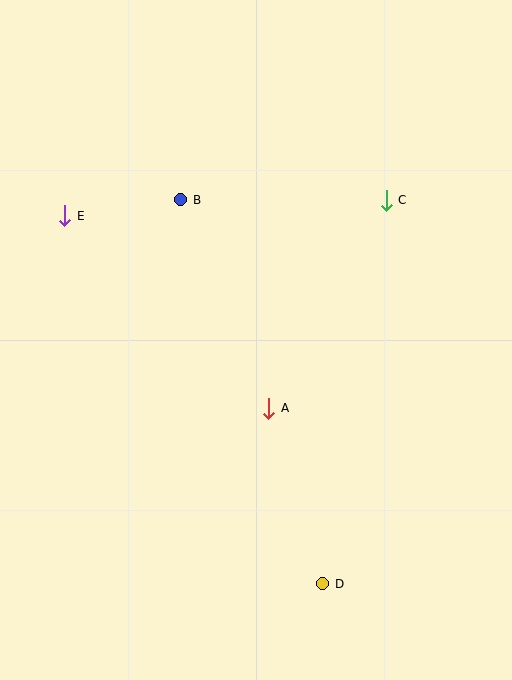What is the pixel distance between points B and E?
The distance between B and E is 117 pixels.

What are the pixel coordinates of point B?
Point B is at (181, 200).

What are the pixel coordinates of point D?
Point D is at (323, 584).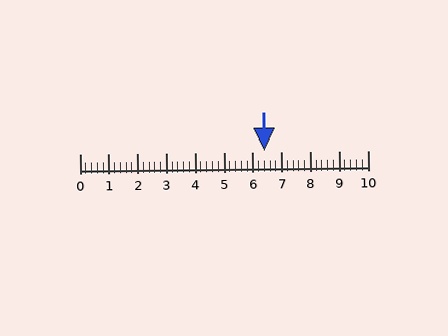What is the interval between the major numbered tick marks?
The major tick marks are spaced 1 units apart.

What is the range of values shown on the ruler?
The ruler shows values from 0 to 10.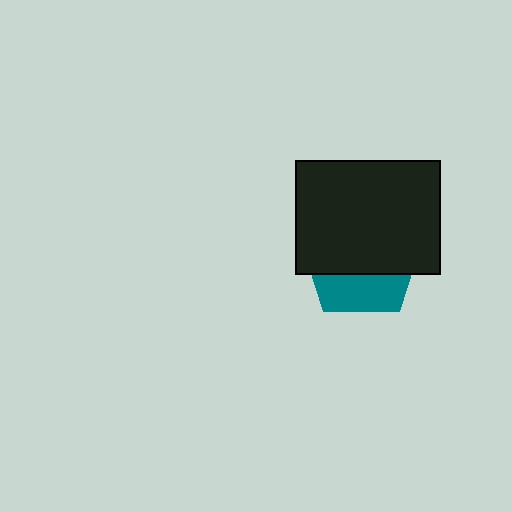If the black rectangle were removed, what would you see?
You would see the complete teal pentagon.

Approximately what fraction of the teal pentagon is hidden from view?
Roughly 68% of the teal pentagon is hidden behind the black rectangle.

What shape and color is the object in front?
The object in front is a black rectangle.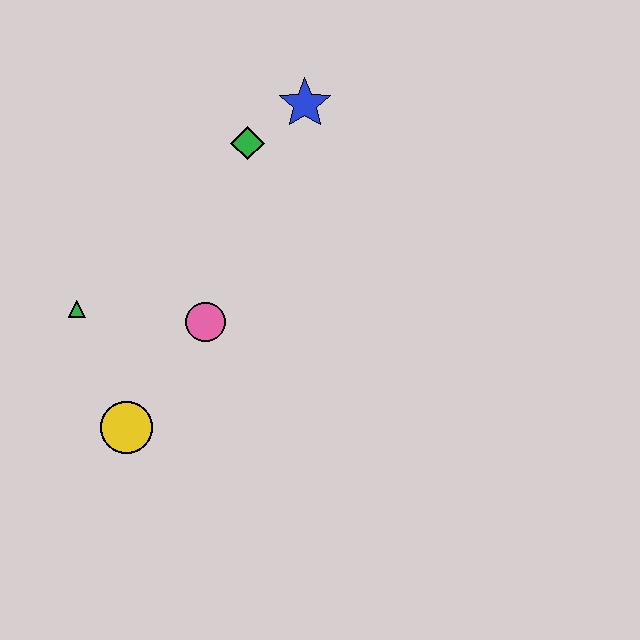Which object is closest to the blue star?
The green diamond is closest to the blue star.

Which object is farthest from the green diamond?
The yellow circle is farthest from the green diamond.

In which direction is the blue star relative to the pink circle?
The blue star is above the pink circle.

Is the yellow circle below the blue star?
Yes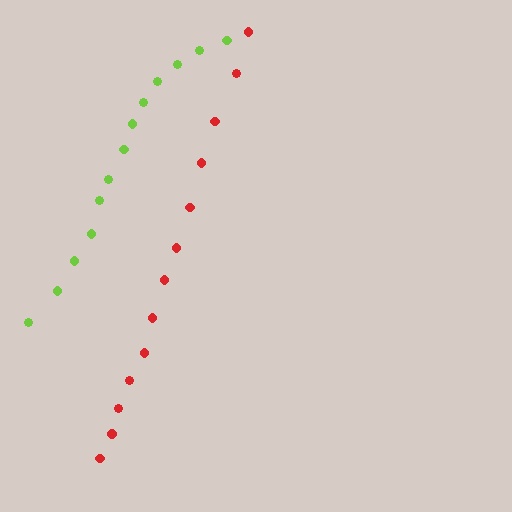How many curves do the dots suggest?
There are 2 distinct paths.